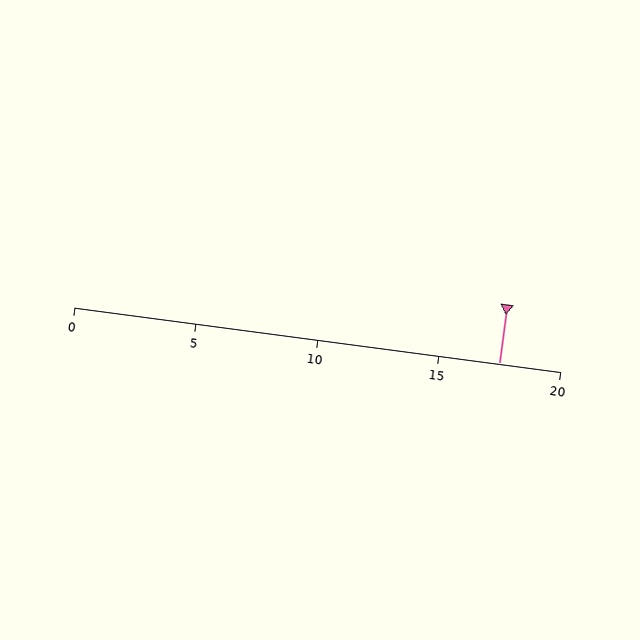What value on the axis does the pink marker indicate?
The marker indicates approximately 17.5.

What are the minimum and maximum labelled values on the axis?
The axis runs from 0 to 20.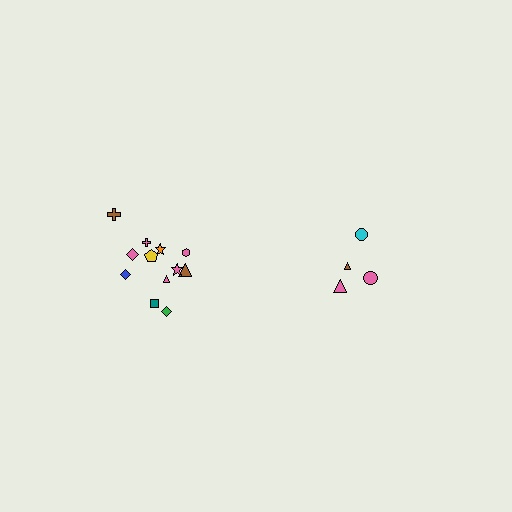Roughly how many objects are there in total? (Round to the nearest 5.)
Roughly 15 objects in total.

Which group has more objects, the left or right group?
The left group.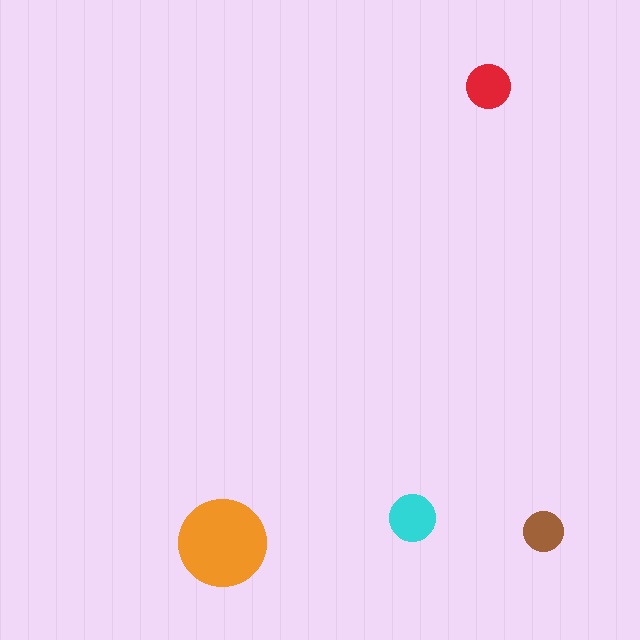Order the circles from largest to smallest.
the orange one, the cyan one, the red one, the brown one.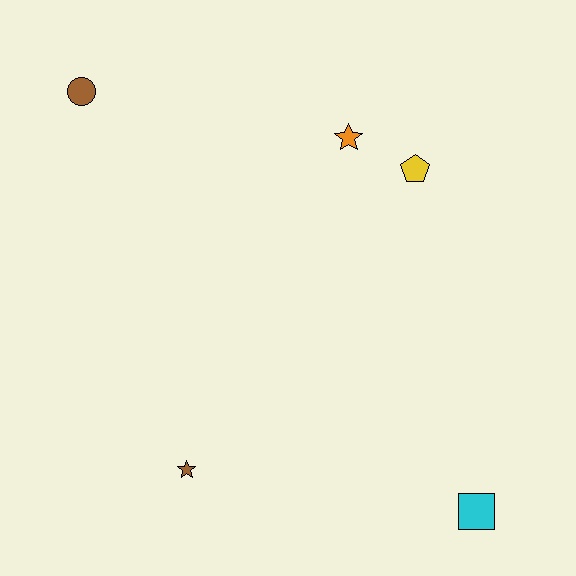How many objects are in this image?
There are 5 objects.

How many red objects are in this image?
There are no red objects.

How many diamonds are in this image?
There are no diamonds.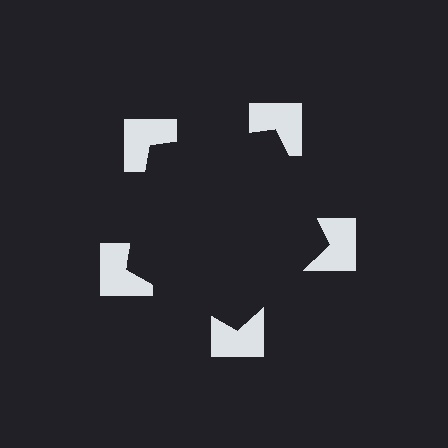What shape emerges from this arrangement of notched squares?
An illusory pentagon — its edges are inferred from the aligned wedge cuts in the notched squares, not physically drawn.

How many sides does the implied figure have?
5 sides.